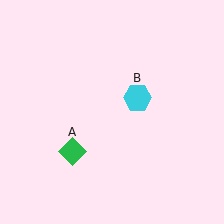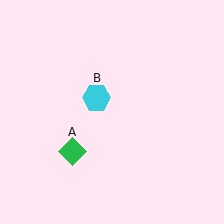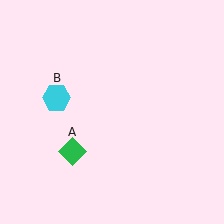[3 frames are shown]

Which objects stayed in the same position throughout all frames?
Green diamond (object A) remained stationary.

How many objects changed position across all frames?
1 object changed position: cyan hexagon (object B).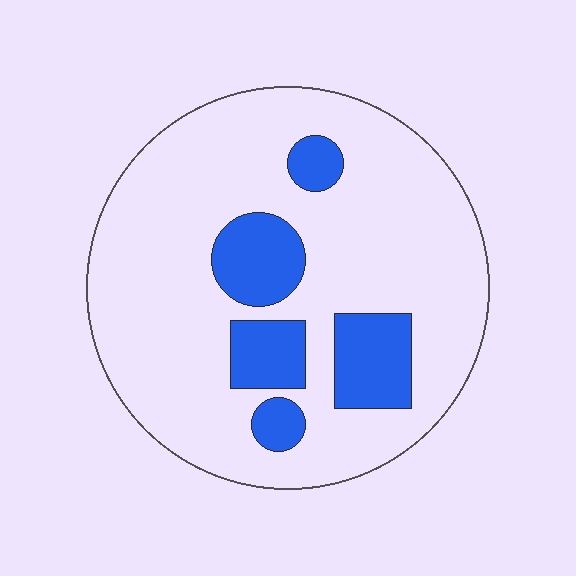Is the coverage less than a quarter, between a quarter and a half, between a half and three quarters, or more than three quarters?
Less than a quarter.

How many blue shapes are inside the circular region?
5.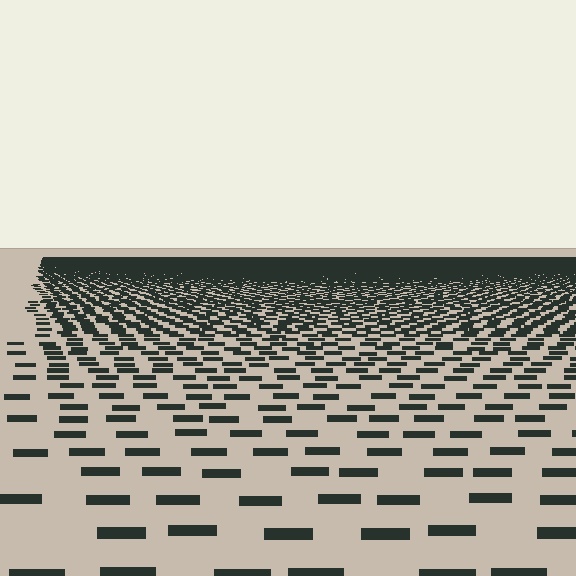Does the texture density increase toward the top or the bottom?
Density increases toward the top.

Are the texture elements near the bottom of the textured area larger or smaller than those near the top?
Larger. Near the bottom, elements are closer to the viewer and appear at a bigger on-screen size.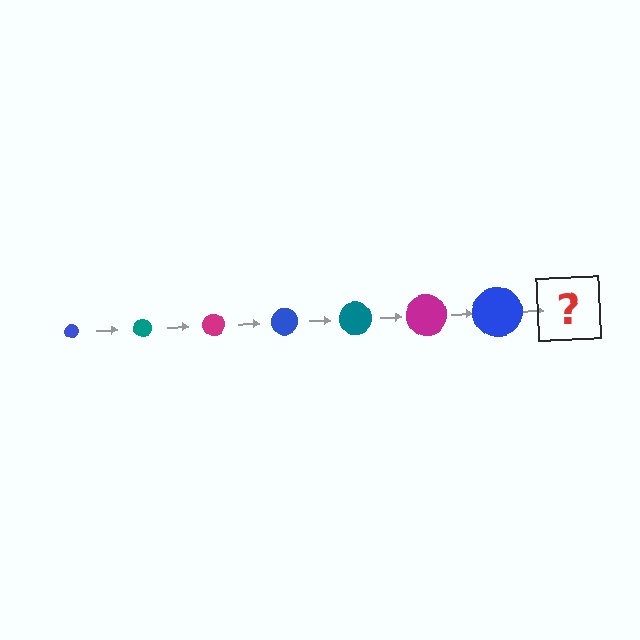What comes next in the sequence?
The next element should be a teal circle, larger than the previous one.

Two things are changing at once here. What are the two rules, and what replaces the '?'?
The two rules are that the circle grows larger each step and the color cycles through blue, teal, and magenta. The '?' should be a teal circle, larger than the previous one.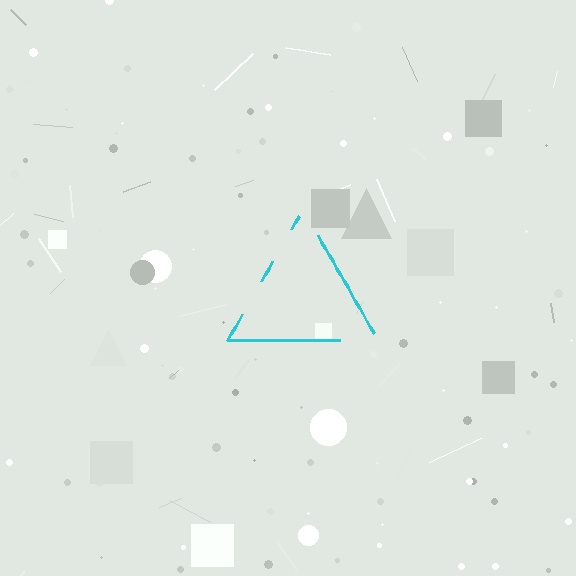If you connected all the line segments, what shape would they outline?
They would outline a triangle.